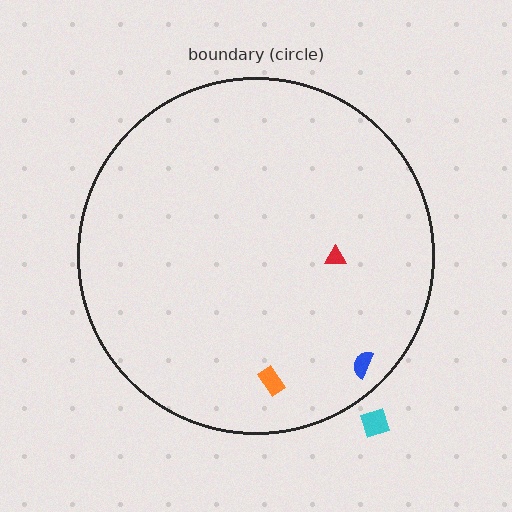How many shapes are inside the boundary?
3 inside, 1 outside.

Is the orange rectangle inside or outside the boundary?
Inside.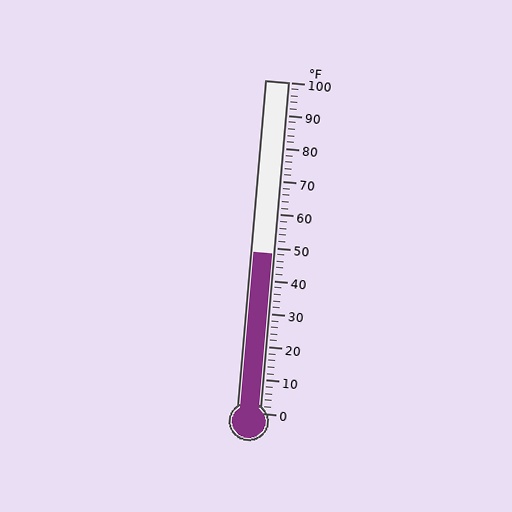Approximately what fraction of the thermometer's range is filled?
The thermometer is filled to approximately 50% of its range.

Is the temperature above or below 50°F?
The temperature is below 50°F.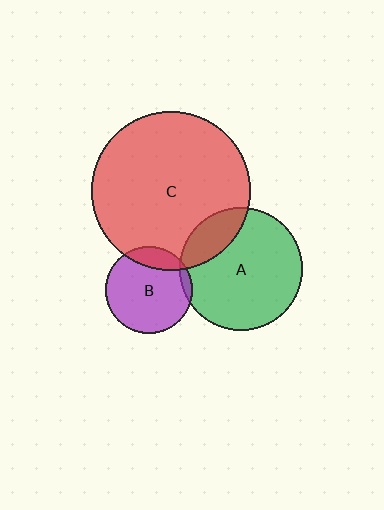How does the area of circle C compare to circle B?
Approximately 3.4 times.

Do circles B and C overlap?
Yes.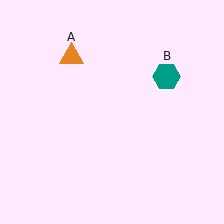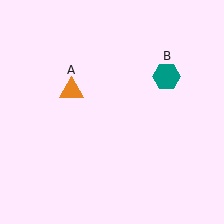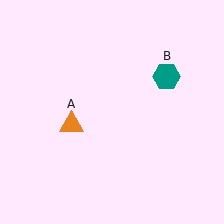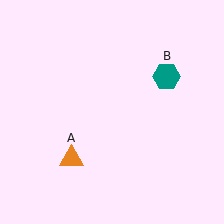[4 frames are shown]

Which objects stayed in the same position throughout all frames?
Teal hexagon (object B) remained stationary.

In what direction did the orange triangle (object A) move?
The orange triangle (object A) moved down.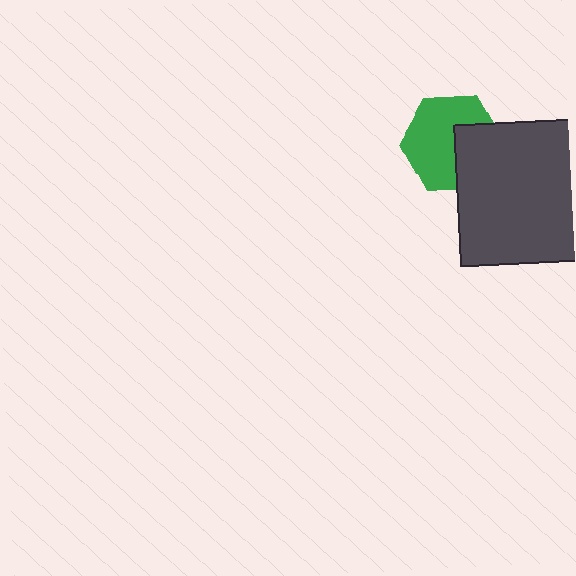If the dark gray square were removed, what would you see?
You would see the complete green hexagon.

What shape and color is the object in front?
The object in front is a dark gray square.